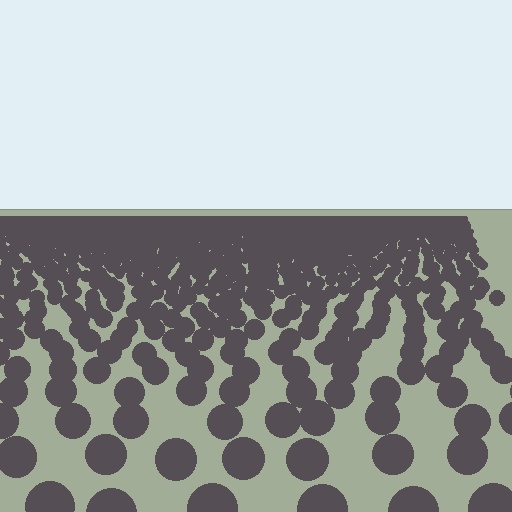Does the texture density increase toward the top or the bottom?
Density increases toward the top.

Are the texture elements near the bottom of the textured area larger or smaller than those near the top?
Larger. Near the bottom, elements are closer to the viewer and appear at a bigger on-screen size.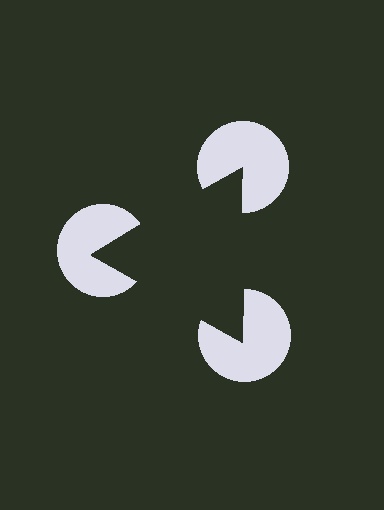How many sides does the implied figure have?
3 sides.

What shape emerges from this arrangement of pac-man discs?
An illusory triangle — its edges are inferred from the aligned wedge cuts in the pac-man discs, not physically drawn.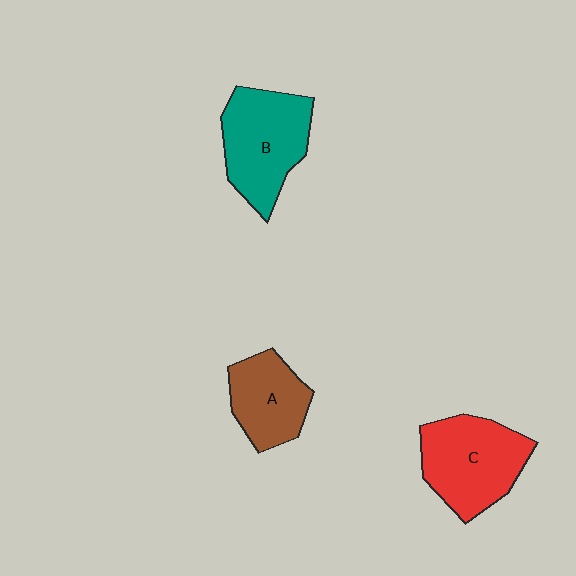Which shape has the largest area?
Shape B (teal).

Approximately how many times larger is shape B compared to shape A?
Approximately 1.4 times.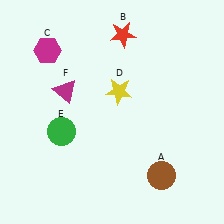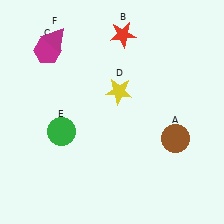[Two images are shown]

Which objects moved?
The objects that moved are: the brown circle (A), the magenta triangle (F).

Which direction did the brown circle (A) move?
The brown circle (A) moved up.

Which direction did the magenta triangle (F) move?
The magenta triangle (F) moved up.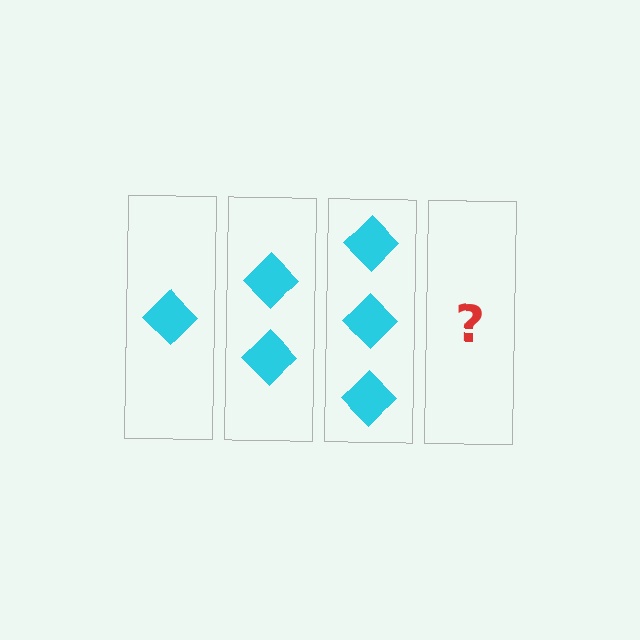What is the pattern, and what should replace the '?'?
The pattern is that each step adds one more diamond. The '?' should be 4 diamonds.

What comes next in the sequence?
The next element should be 4 diamonds.